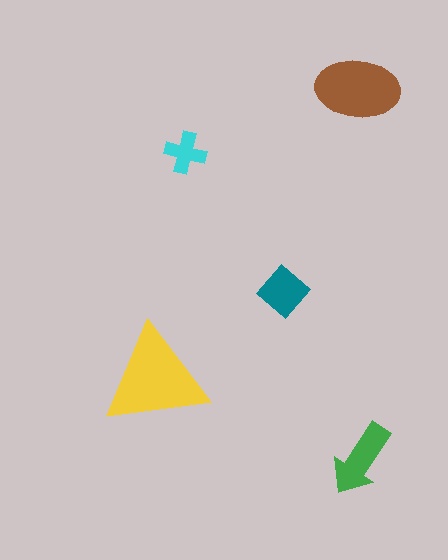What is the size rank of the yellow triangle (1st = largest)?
1st.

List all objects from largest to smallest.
The yellow triangle, the brown ellipse, the green arrow, the teal diamond, the cyan cross.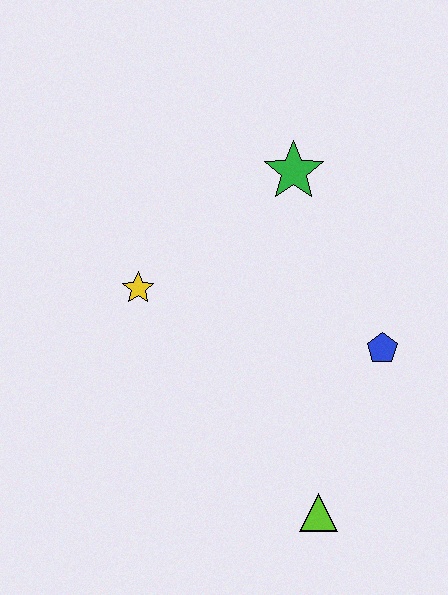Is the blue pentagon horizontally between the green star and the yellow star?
No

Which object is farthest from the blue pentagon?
The yellow star is farthest from the blue pentagon.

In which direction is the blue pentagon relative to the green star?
The blue pentagon is below the green star.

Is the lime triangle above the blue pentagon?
No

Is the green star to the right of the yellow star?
Yes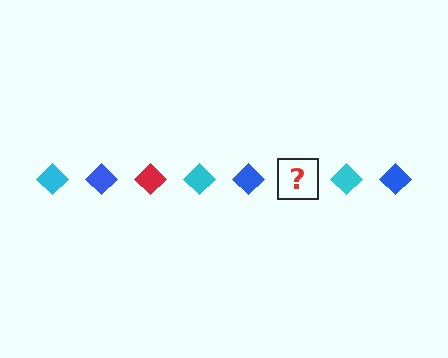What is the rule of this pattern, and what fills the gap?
The rule is that the pattern cycles through cyan, blue, red diamonds. The gap should be filled with a red diamond.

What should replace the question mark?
The question mark should be replaced with a red diamond.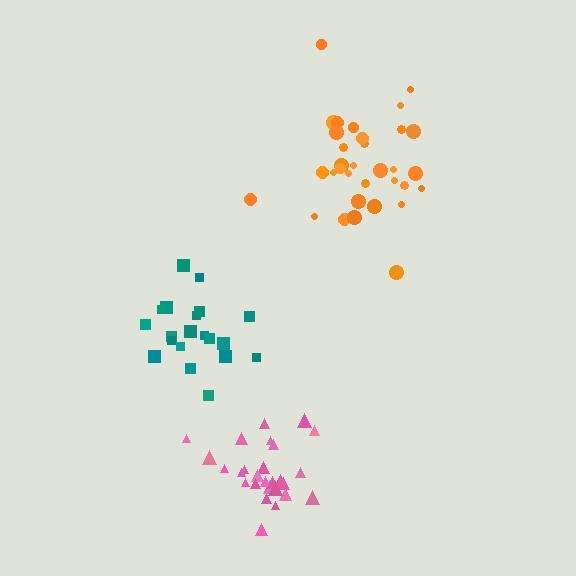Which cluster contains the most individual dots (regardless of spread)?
Orange (33).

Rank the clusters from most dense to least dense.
pink, teal, orange.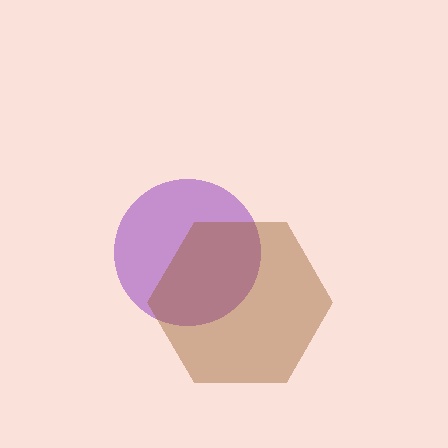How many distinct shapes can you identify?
There are 2 distinct shapes: a purple circle, a brown hexagon.